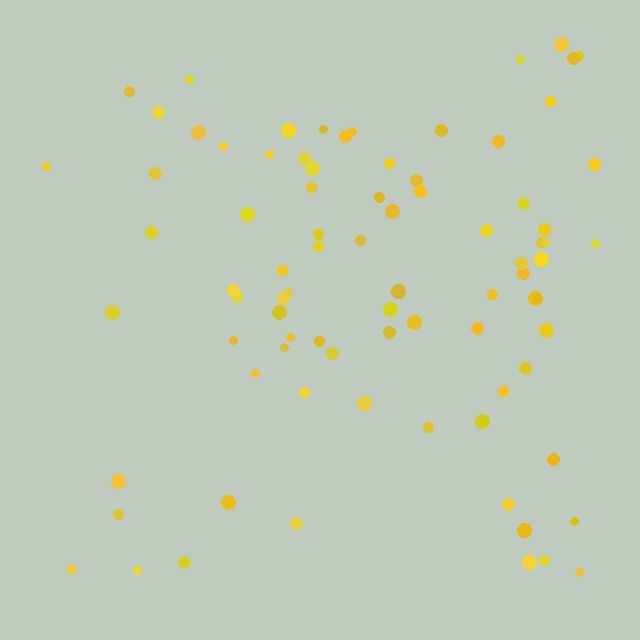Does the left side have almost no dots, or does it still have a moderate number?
Still a moderate number, just noticeably fewer than the right.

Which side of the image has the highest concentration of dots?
The right.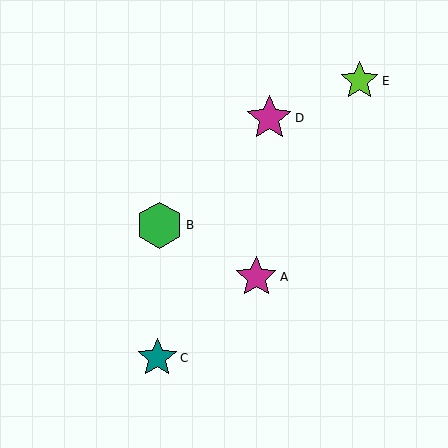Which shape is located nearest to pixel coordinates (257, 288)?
The magenta star (labeled A) at (256, 277) is nearest to that location.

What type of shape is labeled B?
Shape B is a green hexagon.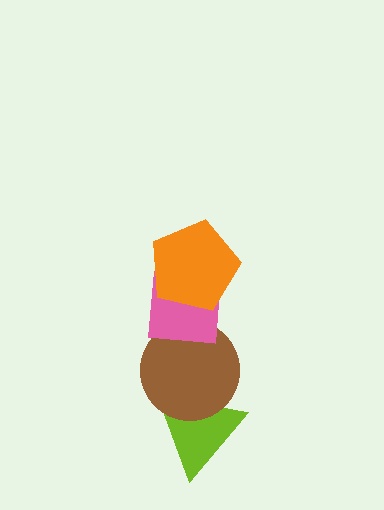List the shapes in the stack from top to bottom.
From top to bottom: the orange pentagon, the pink square, the brown circle, the lime triangle.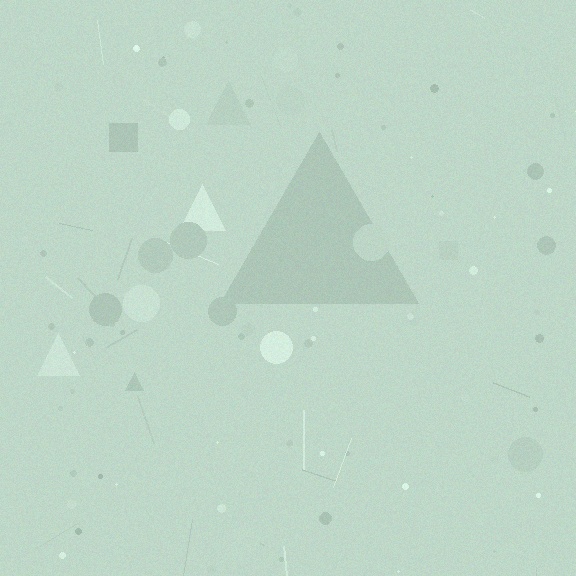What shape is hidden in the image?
A triangle is hidden in the image.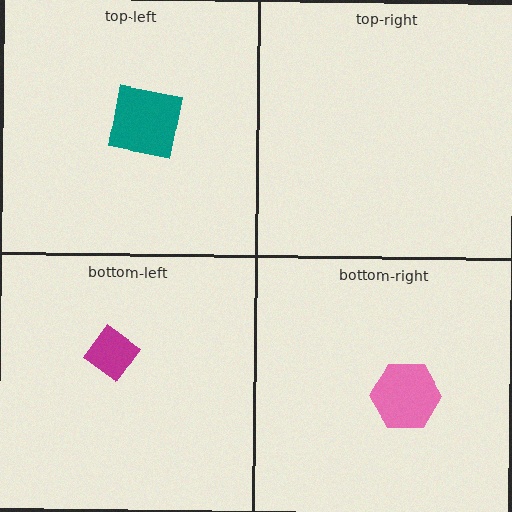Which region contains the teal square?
The top-left region.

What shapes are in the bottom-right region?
The pink hexagon.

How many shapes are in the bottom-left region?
1.